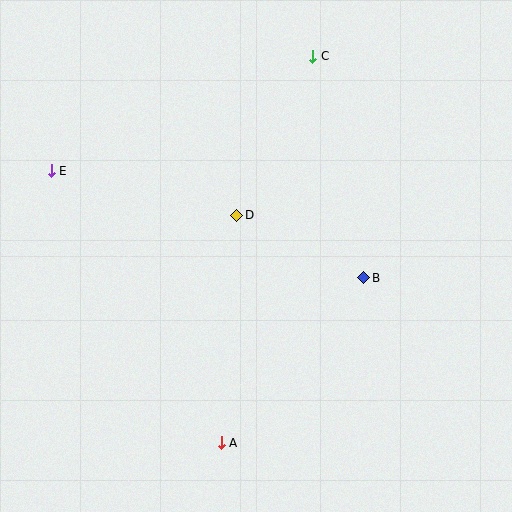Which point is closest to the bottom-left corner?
Point A is closest to the bottom-left corner.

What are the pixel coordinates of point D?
Point D is at (237, 215).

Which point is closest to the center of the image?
Point D at (237, 215) is closest to the center.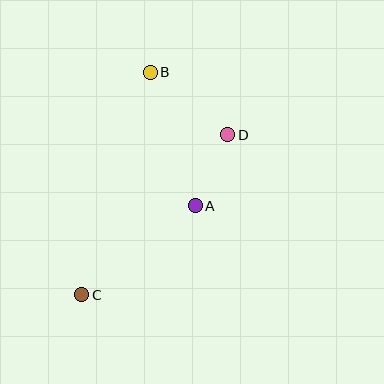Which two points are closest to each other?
Points A and D are closest to each other.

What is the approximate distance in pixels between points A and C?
The distance between A and C is approximately 144 pixels.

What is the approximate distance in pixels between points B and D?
The distance between B and D is approximately 99 pixels.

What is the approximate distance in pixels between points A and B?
The distance between A and B is approximately 141 pixels.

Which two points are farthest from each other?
Points B and C are farthest from each other.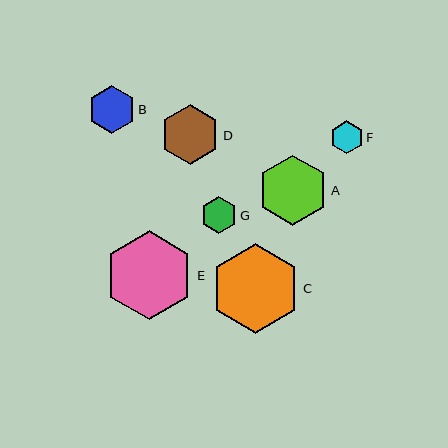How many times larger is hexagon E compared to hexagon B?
Hexagon E is approximately 1.9 times the size of hexagon B.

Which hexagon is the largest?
Hexagon C is the largest with a size of approximately 90 pixels.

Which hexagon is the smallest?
Hexagon F is the smallest with a size of approximately 33 pixels.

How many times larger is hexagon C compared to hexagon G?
Hexagon C is approximately 2.4 times the size of hexagon G.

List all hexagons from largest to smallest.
From largest to smallest: C, E, A, D, B, G, F.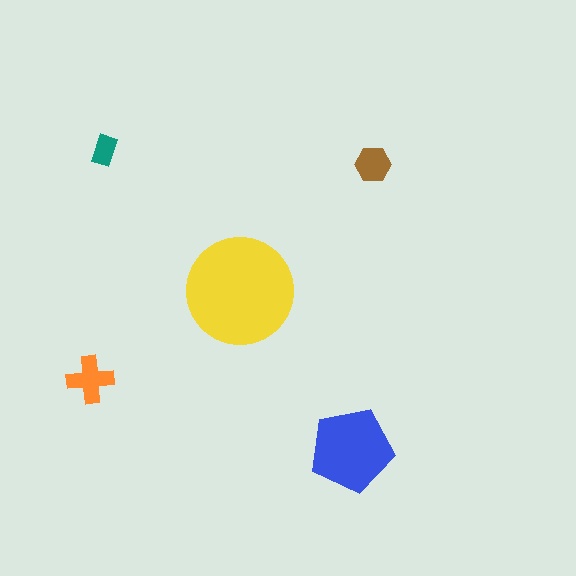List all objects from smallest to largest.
The teal rectangle, the brown hexagon, the orange cross, the blue pentagon, the yellow circle.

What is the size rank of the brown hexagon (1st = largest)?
4th.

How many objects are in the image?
There are 5 objects in the image.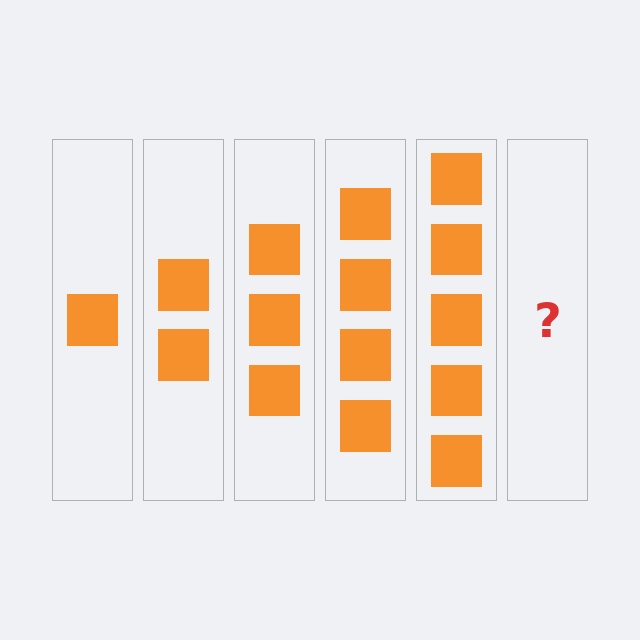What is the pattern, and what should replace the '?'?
The pattern is that each step adds one more square. The '?' should be 6 squares.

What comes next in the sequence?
The next element should be 6 squares.